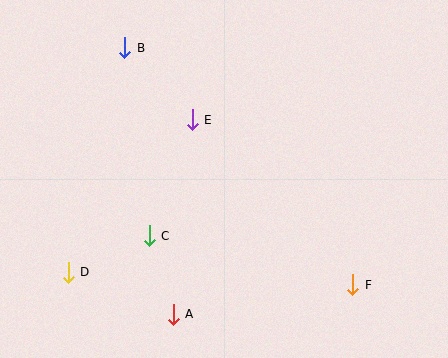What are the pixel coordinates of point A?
Point A is at (173, 314).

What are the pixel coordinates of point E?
Point E is at (192, 120).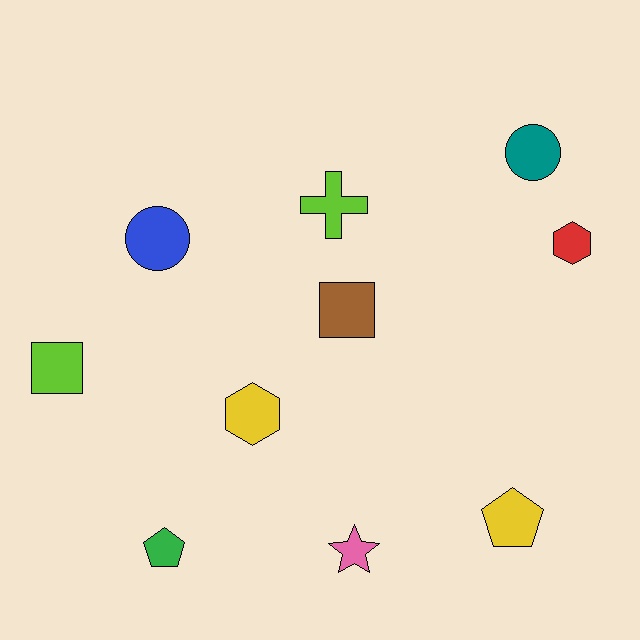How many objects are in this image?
There are 10 objects.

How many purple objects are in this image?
There are no purple objects.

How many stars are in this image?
There is 1 star.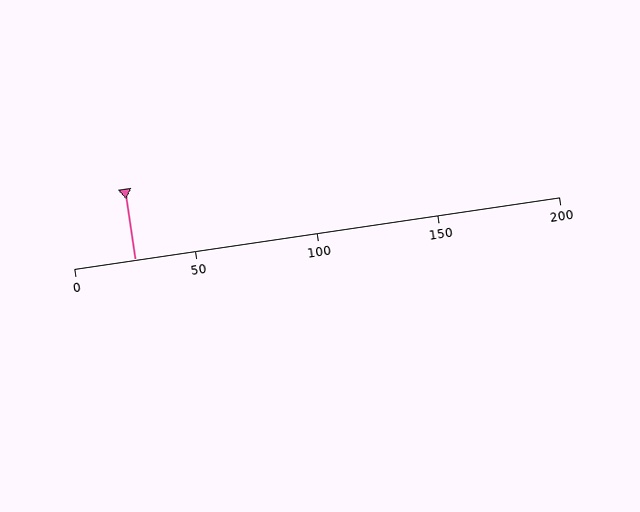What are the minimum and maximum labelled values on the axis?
The axis runs from 0 to 200.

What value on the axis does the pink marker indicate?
The marker indicates approximately 25.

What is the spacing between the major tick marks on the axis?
The major ticks are spaced 50 apart.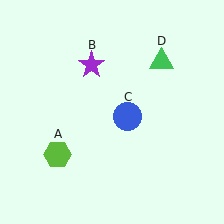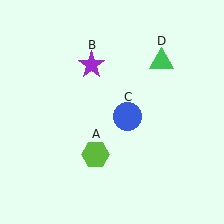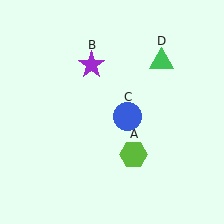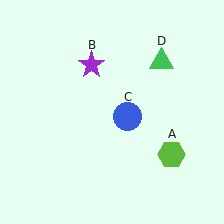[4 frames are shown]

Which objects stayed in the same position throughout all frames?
Purple star (object B) and blue circle (object C) and green triangle (object D) remained stationary.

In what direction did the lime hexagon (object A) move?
The lime hexagon (object A) moved right.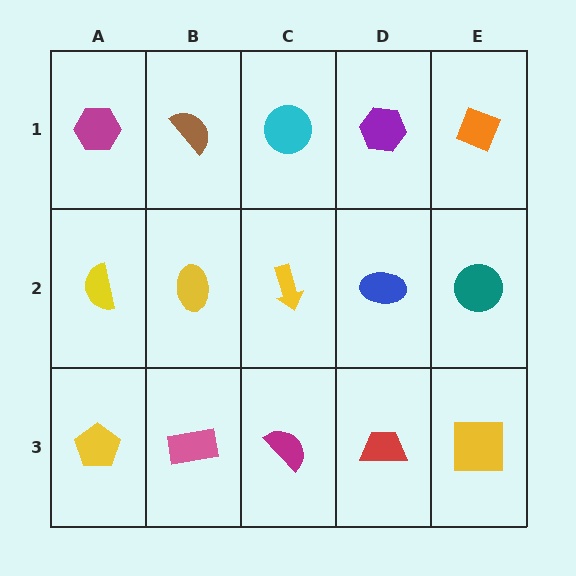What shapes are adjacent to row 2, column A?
A magenta hexagon (row 1, column A), a yellow pentagon (row 3, column A), a yellow ellipse (row 2, column B).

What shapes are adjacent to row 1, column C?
A yellow arrow (row 2, column C), a brown semicircle (row 1, column B), a purple hexagon (row 1, column D).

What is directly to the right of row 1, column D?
An orange diamond.